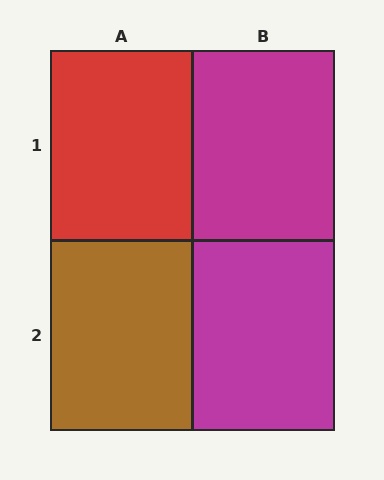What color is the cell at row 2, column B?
Magenta.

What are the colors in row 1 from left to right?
Red, magenta.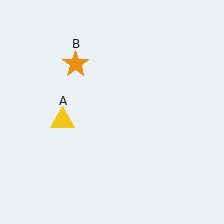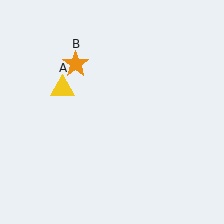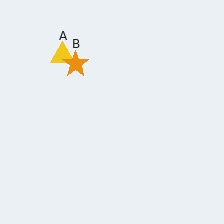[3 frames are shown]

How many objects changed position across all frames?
1 object changed position: yellow triangle (object A).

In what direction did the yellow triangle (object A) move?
The yellow triangle (object A) moved up.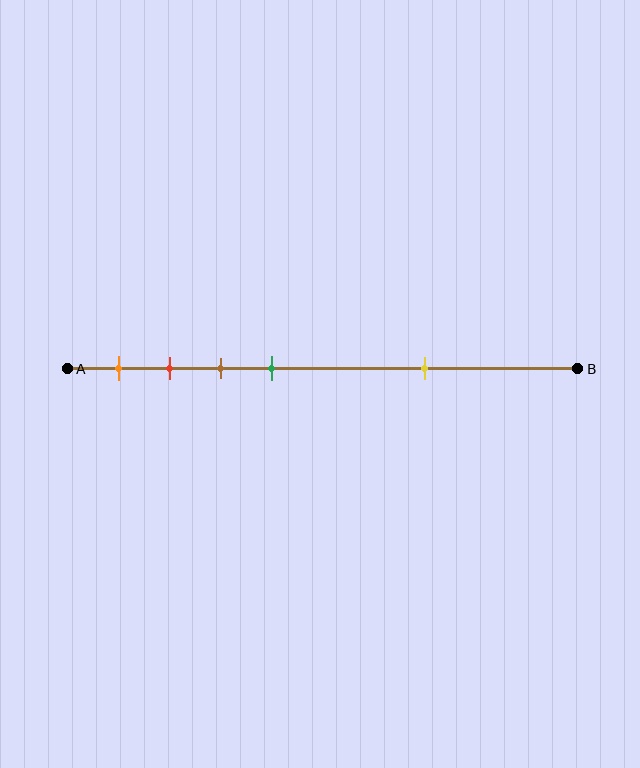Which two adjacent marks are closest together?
The red and brown marks are the closest adjacent pair.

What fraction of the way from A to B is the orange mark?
The orange mark is approximately 10% (0.1) of the way from A to B.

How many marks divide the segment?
There are 5 marks dividing the segment.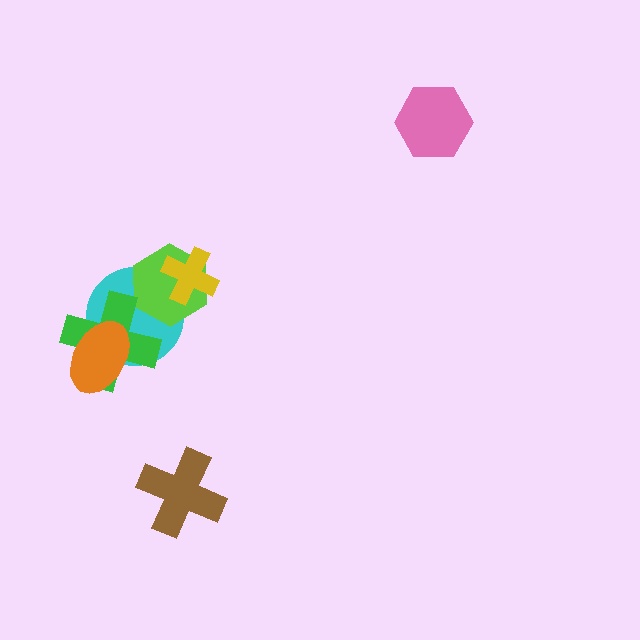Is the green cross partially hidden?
Yes, it is partially covered by another shape.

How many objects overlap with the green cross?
2 objects overlap with the green cross.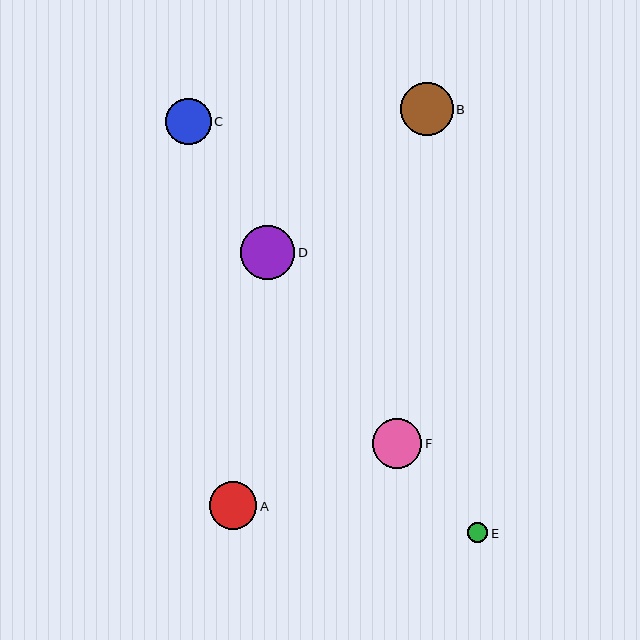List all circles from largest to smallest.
From largest to smallest: D, B, F, A, C, E.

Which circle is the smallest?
Circle E is the smallest with a size of approximately 20 pixels.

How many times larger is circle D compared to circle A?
Circle D is approximately 1.1 times the size of circle A.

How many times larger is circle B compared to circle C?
Circle B is approximately 1.2 times the size of circle C.